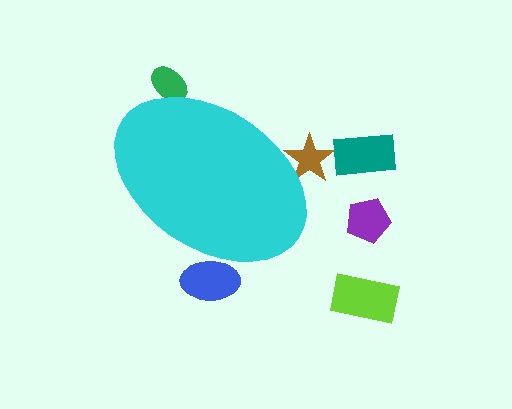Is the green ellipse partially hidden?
Yes, the green ellipse is partially hidden behind the cyan ellipse.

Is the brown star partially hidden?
Yes, the brown star is partially hidden behind the cyan ellipse.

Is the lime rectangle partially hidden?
No, the lime rectangle is fully visible.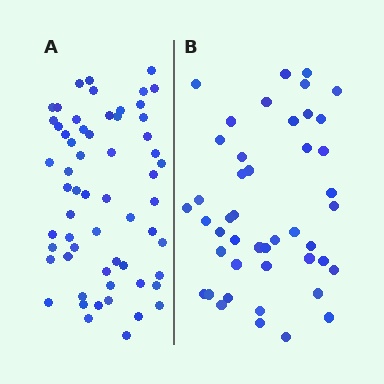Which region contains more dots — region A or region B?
Region A (the left region) has more dots.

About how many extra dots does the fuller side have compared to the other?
Region A has approximately 15 more dots than region B.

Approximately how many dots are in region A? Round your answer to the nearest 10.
About 60 dots.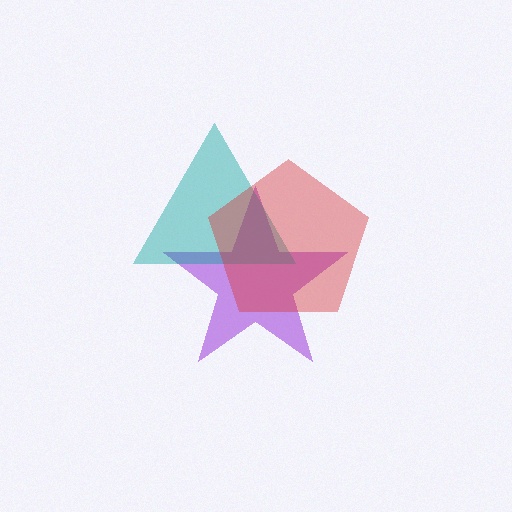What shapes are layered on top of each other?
The layered shapes are: a purple star, a teal triangle, a red pentagon.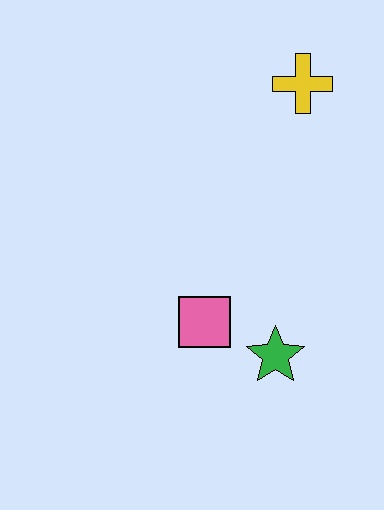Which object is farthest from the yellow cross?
The green star is farthest from the yellow cross.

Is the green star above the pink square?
No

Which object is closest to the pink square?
The green star is closest to the pink square.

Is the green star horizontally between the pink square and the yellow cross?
Yes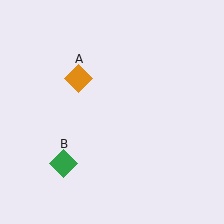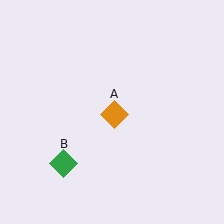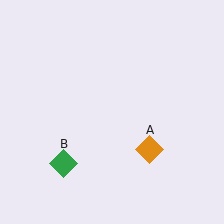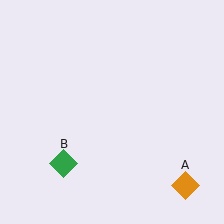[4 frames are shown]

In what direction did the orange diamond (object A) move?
The orange diamond (object A) moved down and to the right.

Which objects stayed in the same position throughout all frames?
Green diamond (object B) remained stationary.